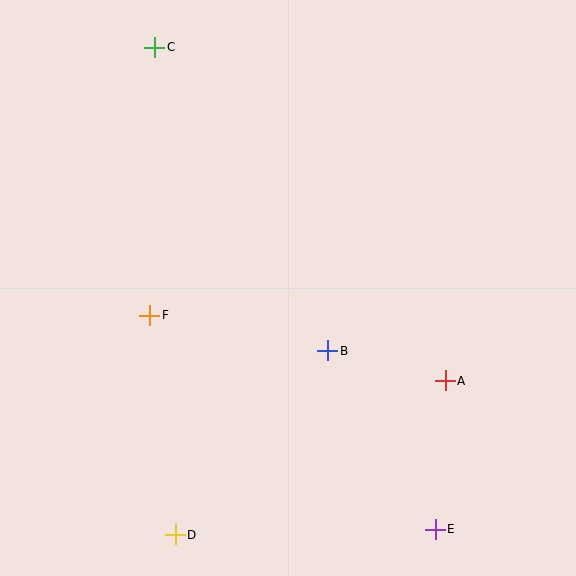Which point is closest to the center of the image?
Point B at (328, 351) is closest to the center.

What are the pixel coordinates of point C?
Point C is at (155, 47).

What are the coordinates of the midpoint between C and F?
The midpoint between C and F is at (152, 181).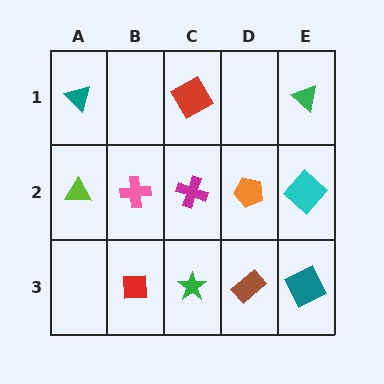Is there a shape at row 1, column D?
No, that cell is empty.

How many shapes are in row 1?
3 shapes.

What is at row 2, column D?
An orange pentagon.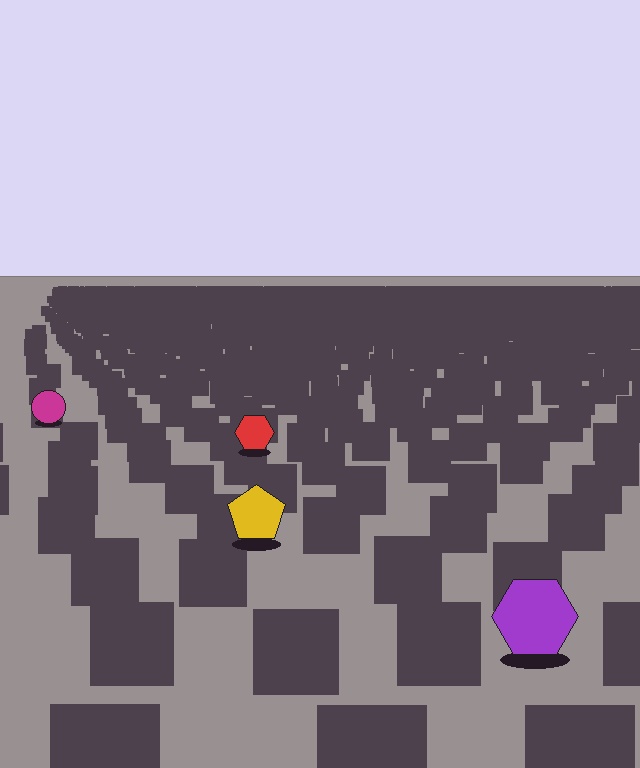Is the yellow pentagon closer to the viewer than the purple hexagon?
No. The purple hexagon is closer — you can tell from the texture gradient: the ground texture is coarser near it.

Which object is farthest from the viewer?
The magenta circle is farthest from the viewer. It appears smaller and the ground texture around it is denser.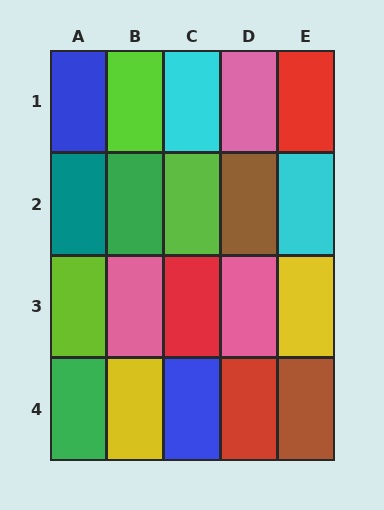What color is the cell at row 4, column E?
Brown.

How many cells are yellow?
2 cells are yellow.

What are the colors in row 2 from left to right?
Teal, green, lime, brown, cyan.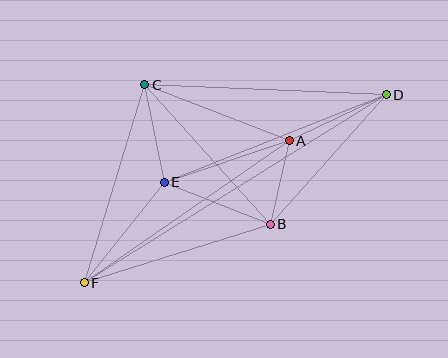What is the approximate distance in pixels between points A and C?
The distance between A and C is approximately 155 pixels.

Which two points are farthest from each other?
Points D and F are farthest from each other.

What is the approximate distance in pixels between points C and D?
The distance between C and D is approximately 242 pixels.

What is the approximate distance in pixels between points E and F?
The distance between E and F is approximately 128 pixels.